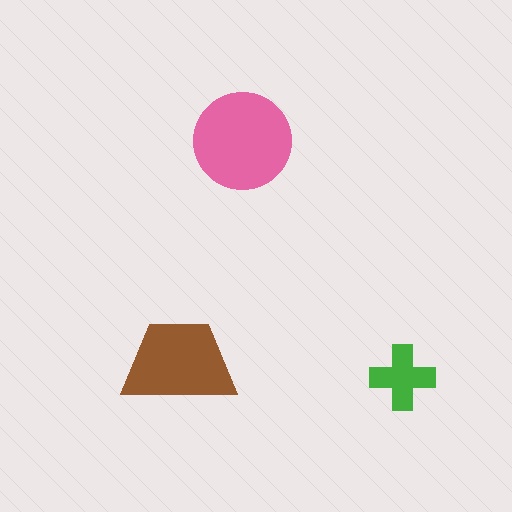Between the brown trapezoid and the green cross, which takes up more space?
The brown trapezoid.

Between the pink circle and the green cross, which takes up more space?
The pink circle.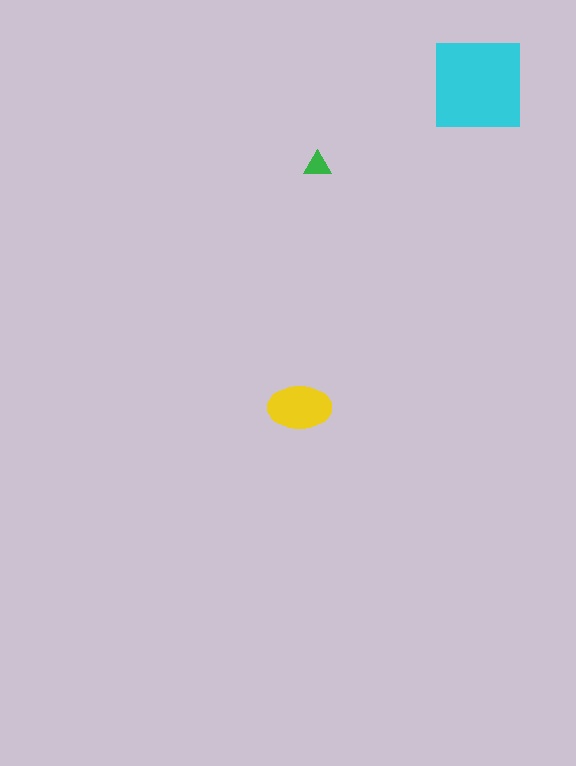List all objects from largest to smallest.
The cyan square, the yellow ellipse, the green triangle.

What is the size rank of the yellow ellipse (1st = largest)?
2nd.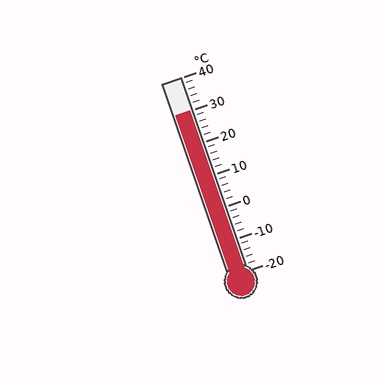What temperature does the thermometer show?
The thermometer shows approximately 30°C.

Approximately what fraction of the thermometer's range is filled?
The thermometer is filled to approximately 85% of its range.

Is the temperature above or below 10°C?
The temperature is above 10°C.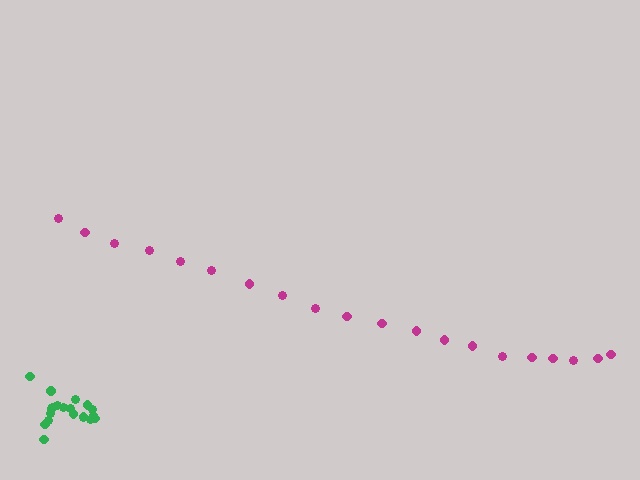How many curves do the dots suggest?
There are 2 distinct paths.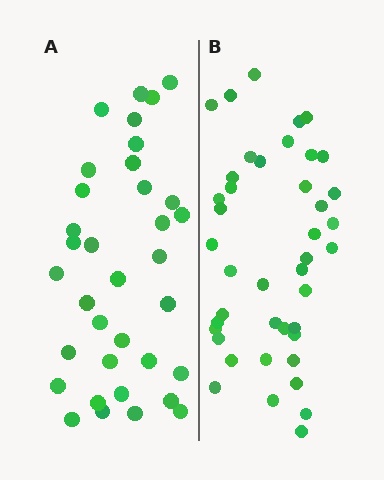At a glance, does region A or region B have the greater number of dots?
Region B (the right region) has more dots.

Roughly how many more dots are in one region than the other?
Region B has roughly 8 or so more dots than region A.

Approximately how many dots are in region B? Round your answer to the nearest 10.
About 40 dots. (The exact count is 42, which rounds to 40.)